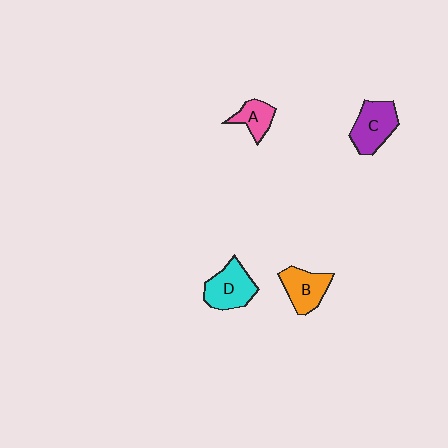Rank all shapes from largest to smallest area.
From largest to smallest: D (cyan), C (purple), B (orange), A (pink).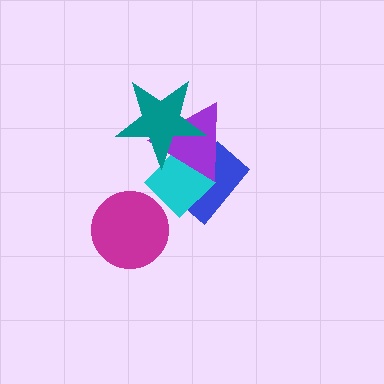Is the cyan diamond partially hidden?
Yes, it is partially covered by another shape.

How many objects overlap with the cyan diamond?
3 objects overlap with the cyan diamond.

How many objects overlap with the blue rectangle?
2 objects overlap with the blue rectangle.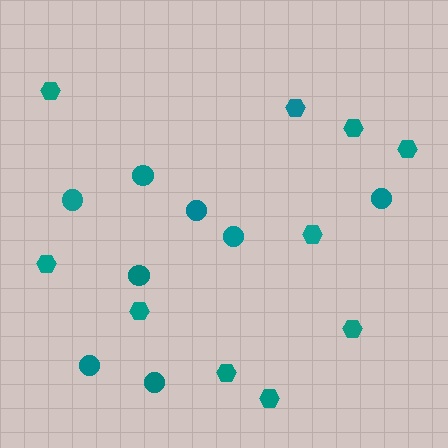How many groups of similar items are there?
There are 2 groups: one group of circles (8) and one group of hexagons (10).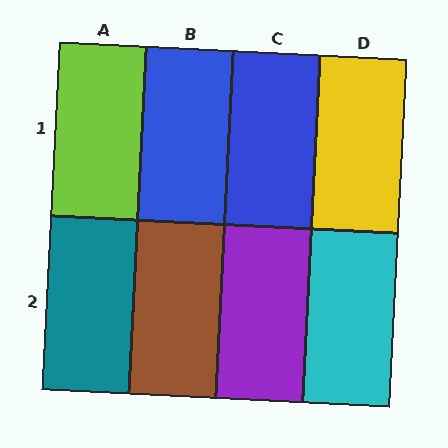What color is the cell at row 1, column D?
Yellow.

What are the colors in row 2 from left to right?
Teal, brown, purple, cyan.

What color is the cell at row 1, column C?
Blue.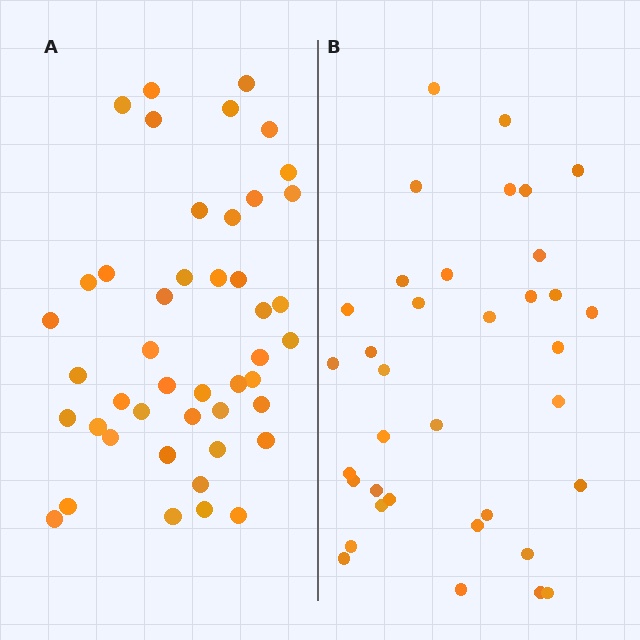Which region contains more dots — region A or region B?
Region A (the left region) has more dots.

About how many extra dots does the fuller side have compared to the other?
Region A has roughly 8 or so more dots than region B.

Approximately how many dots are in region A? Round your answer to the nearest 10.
About 40 dots. (The exact count is 45, which rounds to 40.)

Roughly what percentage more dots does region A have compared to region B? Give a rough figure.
About 25% more.